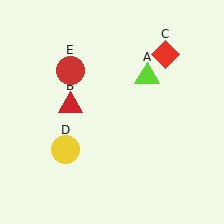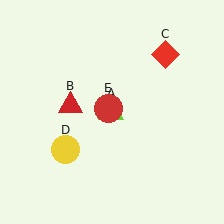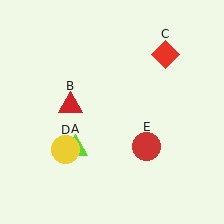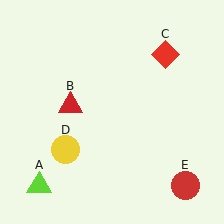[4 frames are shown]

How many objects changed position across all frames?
2 objects changed position: lime triangle (object A), red circle (object E).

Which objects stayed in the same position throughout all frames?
Red triangle (object B) and red diamond (object C) and yellow circle (object D) remained stationary.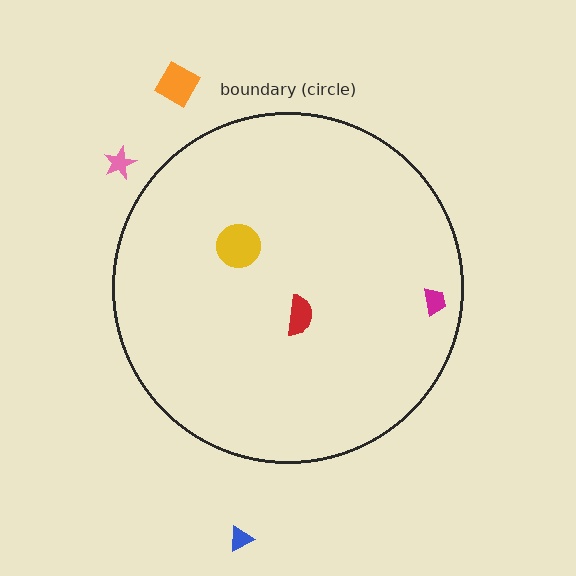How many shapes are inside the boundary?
3 inside, 3 outside.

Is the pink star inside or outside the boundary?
Outside.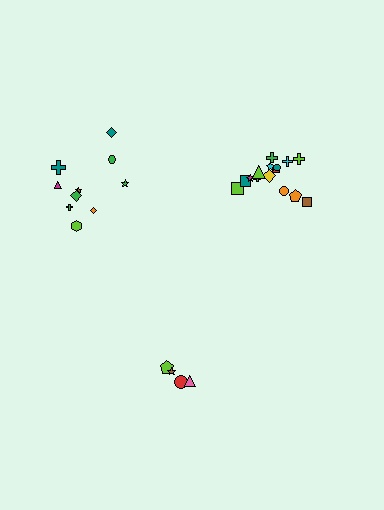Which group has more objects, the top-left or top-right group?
The top-right group.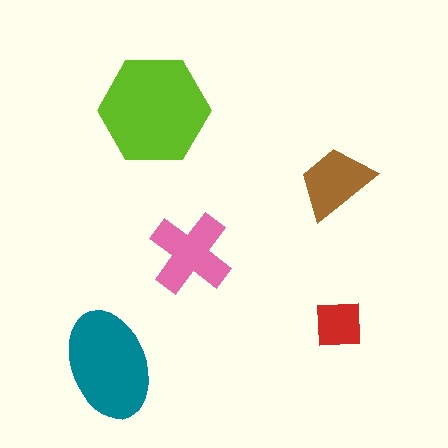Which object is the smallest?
The red square.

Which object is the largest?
The lime hexagon.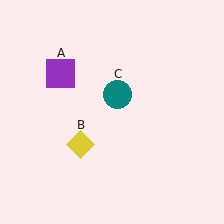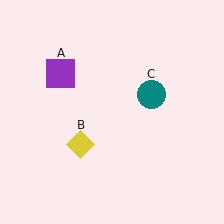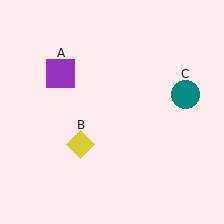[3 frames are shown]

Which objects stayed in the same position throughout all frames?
Purple square (object A) and yellow diamond (object B) remained stationary.